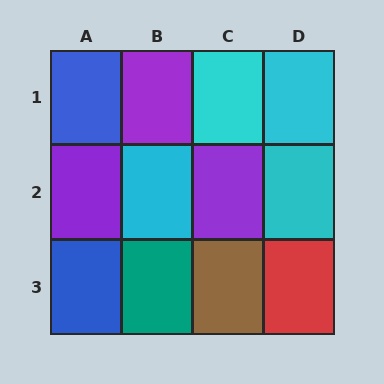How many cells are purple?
3 cells are purple.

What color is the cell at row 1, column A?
Blue.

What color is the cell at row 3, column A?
Blue.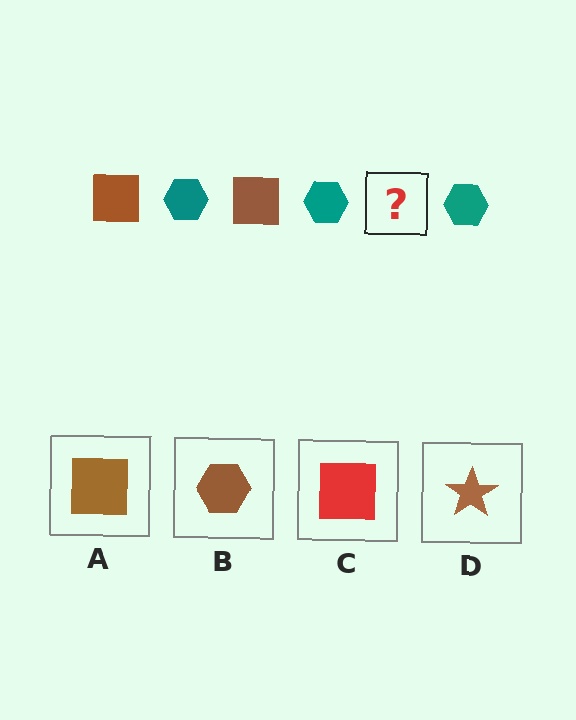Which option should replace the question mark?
Option A.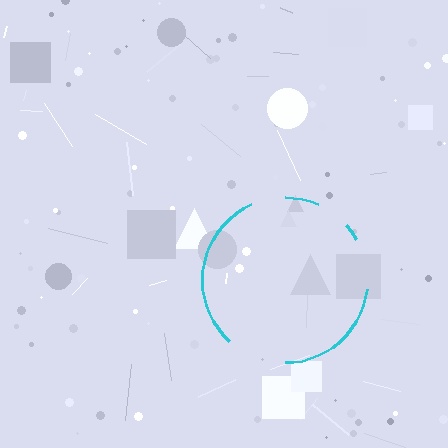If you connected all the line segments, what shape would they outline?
They would outline a circle.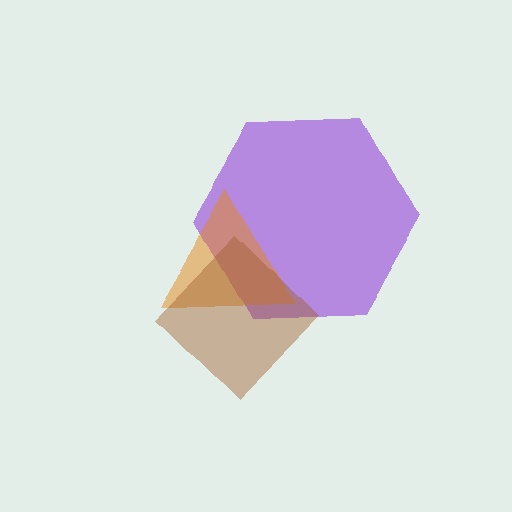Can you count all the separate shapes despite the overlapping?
Yes, there are 3 separate shapes.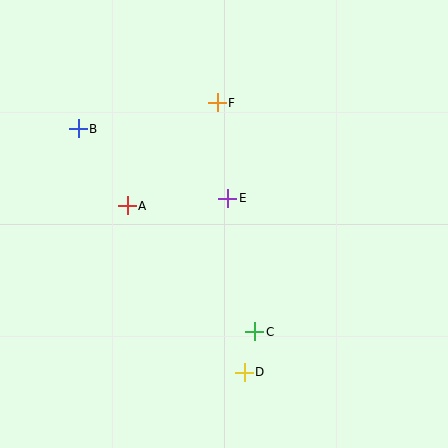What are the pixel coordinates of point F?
Point F is at (217, 103).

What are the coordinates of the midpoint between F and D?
The midpoint between F and D is at (231, 237).